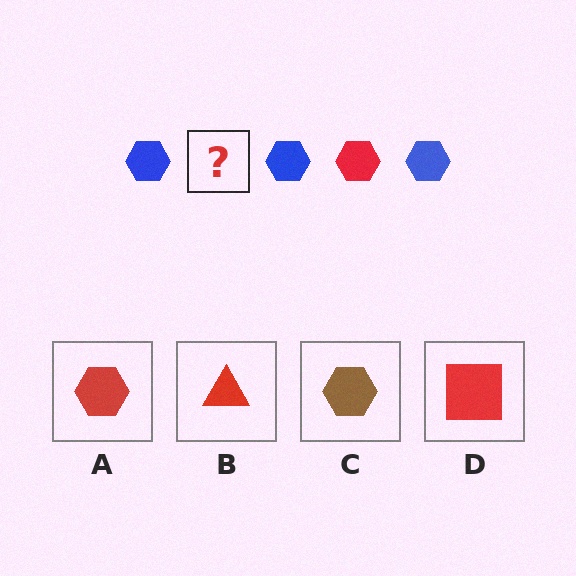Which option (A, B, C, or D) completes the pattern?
A.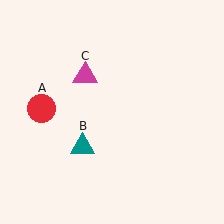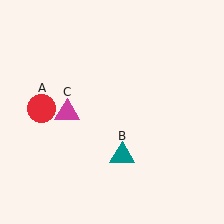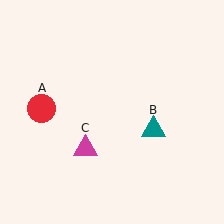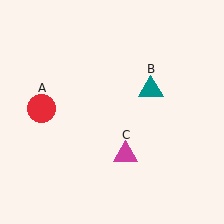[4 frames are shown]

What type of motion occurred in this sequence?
The teal triangle (object B), magenta triangle (object C) rotated counterclockwise around the center of the scene.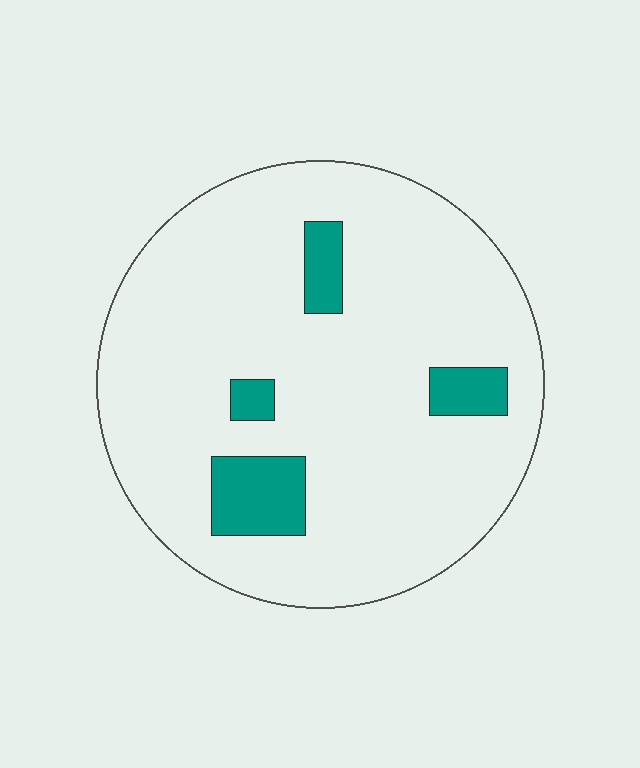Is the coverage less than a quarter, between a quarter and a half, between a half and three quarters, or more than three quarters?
Less than a quarter.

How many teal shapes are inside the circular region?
4.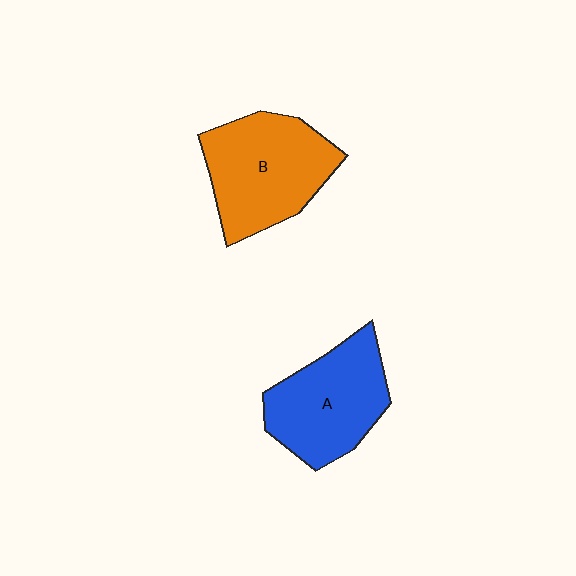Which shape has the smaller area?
Shape A (blue).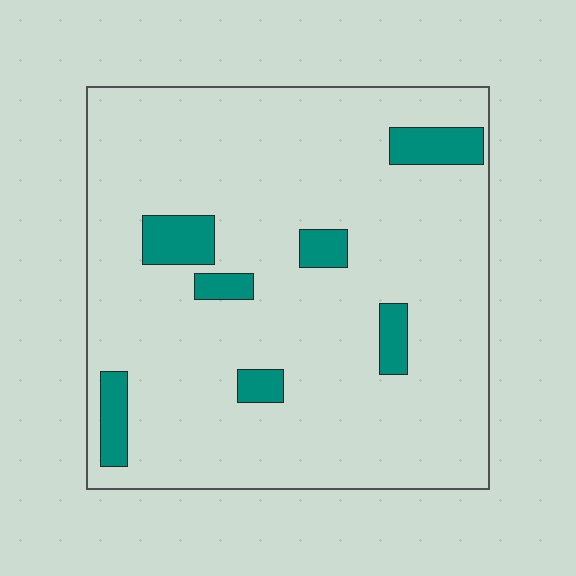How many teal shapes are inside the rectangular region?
7.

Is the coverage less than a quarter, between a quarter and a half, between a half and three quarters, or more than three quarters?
Less than a quarter.